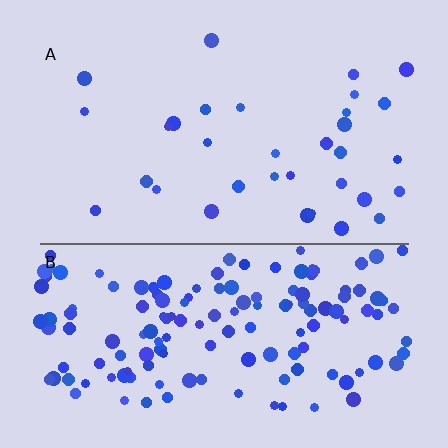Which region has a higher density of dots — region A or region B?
B (the bottom).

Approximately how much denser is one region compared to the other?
Approximately 4.4× — region B over region A.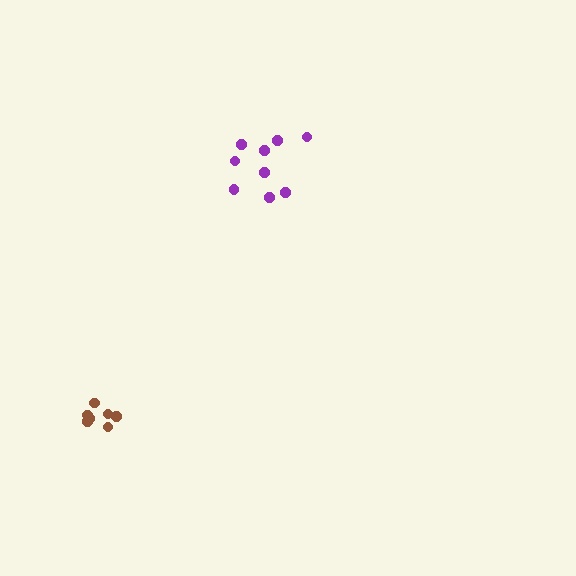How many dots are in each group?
Group 1: 9 dots, Group 2: 7 dots (16 total).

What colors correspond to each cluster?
The clusters are colored: purple, brown.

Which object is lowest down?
The brown cluster is bottommost.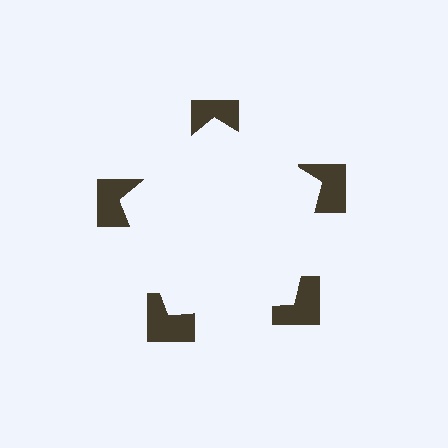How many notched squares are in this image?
There are 5 — one at each vertex of the illusory pentagon.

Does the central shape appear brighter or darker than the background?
It typically appears slightly brighter than the background, even though no actual brightness change is drawn.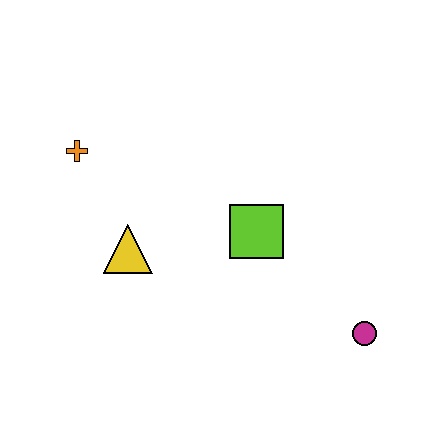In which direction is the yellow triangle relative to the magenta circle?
The yellow triangle is to the left of the magenta circle.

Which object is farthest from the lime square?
The orange cross is farthest from the lime square.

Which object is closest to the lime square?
The yellow triangle is closest to the lime square.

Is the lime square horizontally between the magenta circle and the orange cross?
Yes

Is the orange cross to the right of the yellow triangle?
No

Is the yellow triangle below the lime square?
Yes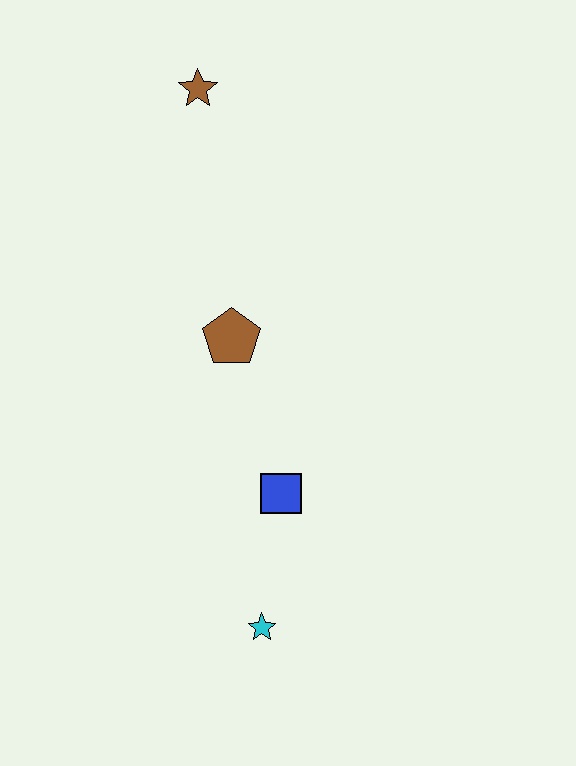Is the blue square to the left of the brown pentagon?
No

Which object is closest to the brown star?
The brown pentagon is closest to the brown star.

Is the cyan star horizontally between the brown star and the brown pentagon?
No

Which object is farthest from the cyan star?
The brown star is farthest from the cyan star.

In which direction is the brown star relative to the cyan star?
The brown star is above the cyan star.